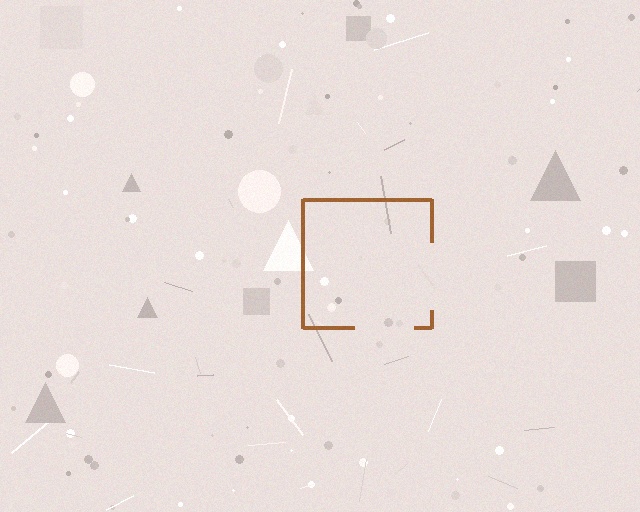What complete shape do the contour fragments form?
The contour fragments form a square.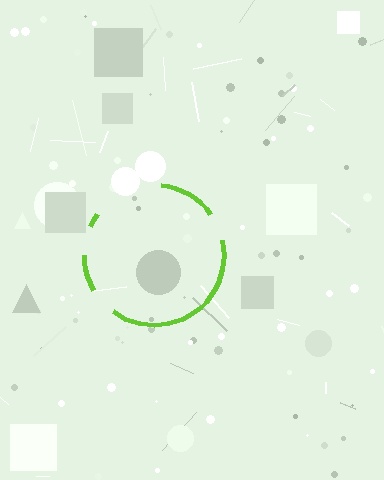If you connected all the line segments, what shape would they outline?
They would outline a circle.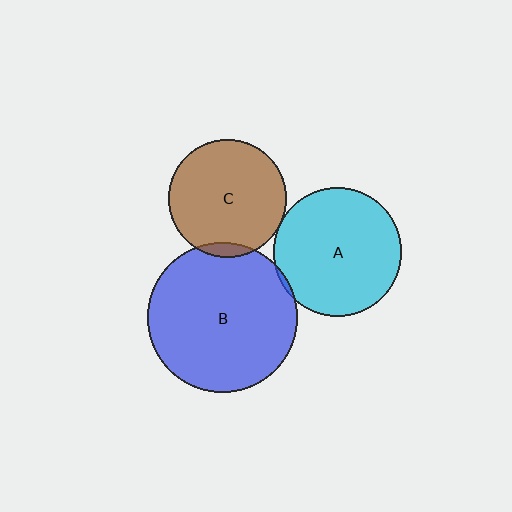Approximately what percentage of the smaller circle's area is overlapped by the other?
Approximately 5%.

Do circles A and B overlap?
Yes.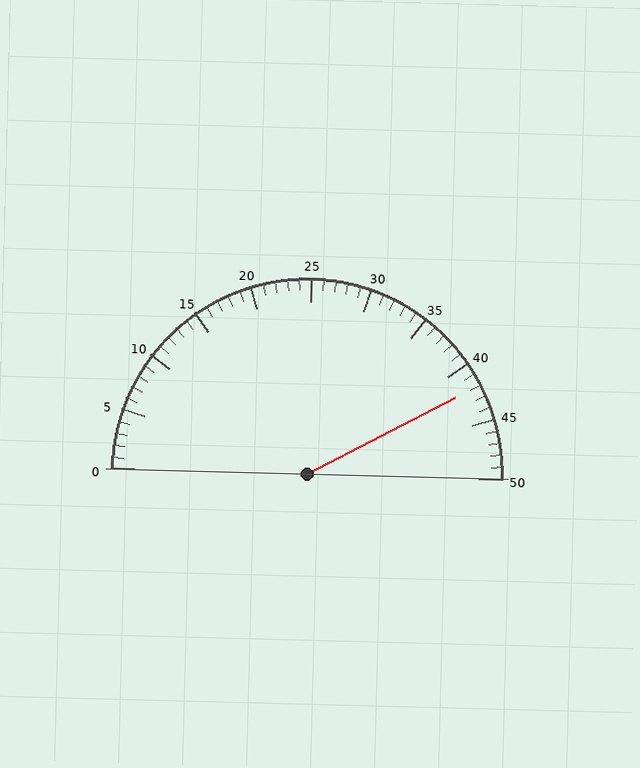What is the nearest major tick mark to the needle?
The nearest major tick mark is 40.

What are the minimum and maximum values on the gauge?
The gauge ranges from 0 to 50.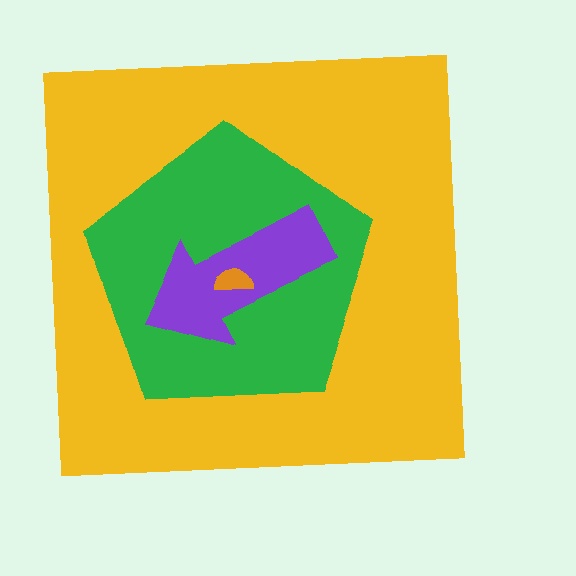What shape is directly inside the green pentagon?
The purple arrow.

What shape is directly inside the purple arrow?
The orange semicircle.